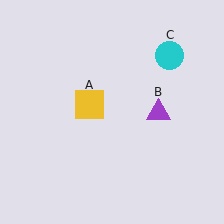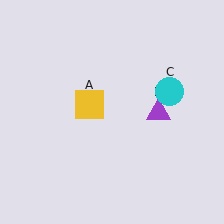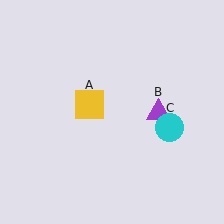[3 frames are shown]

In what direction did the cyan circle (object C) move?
The cyan circle (object C) moved down.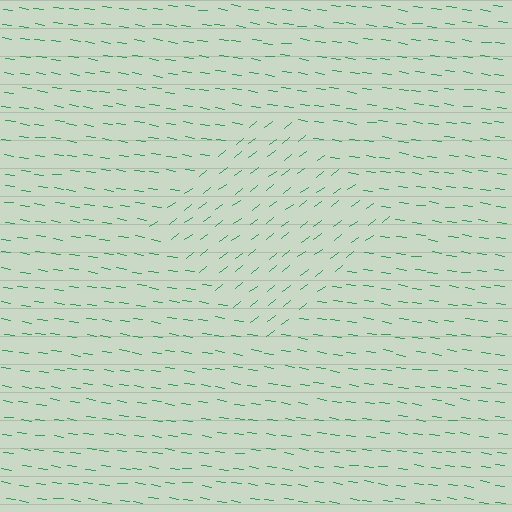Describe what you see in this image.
The image is filled with small green line segments. A diamond region in the image has lines oriented differently from the surrounding lines, creating a visible texture boundary.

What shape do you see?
I see a diamond.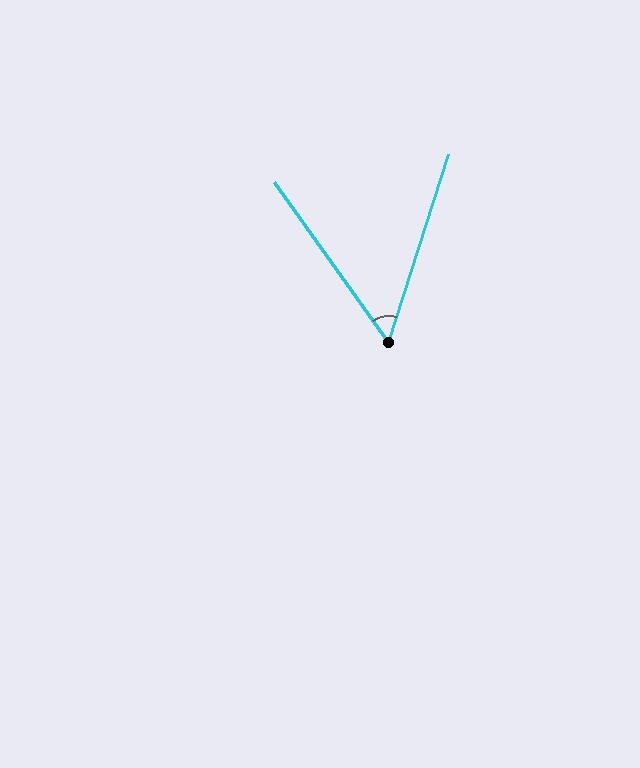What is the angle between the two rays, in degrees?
Approximately 53 degrees.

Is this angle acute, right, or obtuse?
It is acute.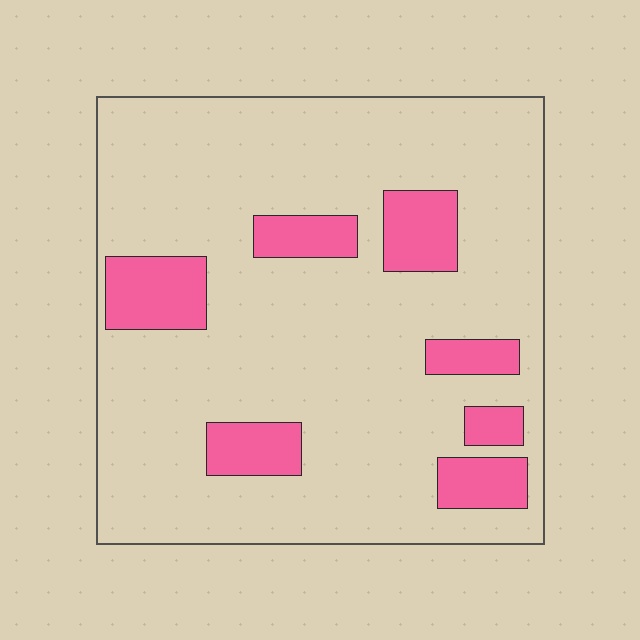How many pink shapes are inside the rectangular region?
7.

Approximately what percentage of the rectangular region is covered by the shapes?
Approximately 15%.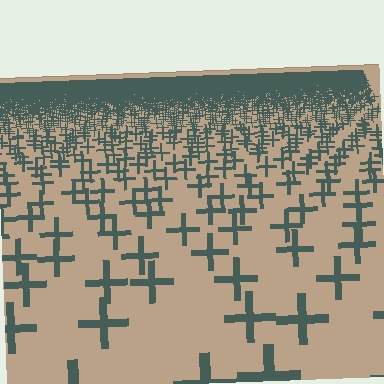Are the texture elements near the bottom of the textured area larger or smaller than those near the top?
Larger. Near the bottom, elements are closer to the viewer and appear at a bigger on-screen size.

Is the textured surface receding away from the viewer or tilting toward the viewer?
The surface is receding away from the viewer. Texture elements get smaller and denser toward the top.